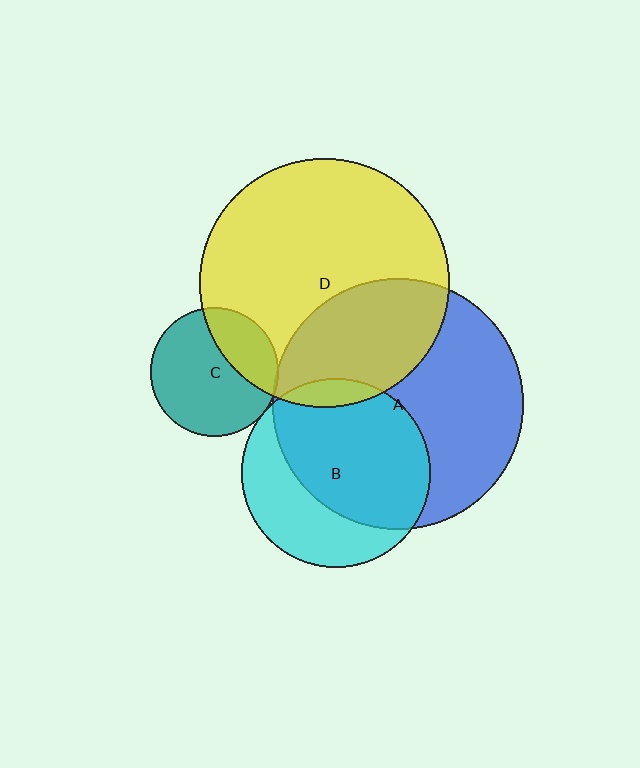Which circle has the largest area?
Circle A (blue).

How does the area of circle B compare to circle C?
Approximately 2.2 times.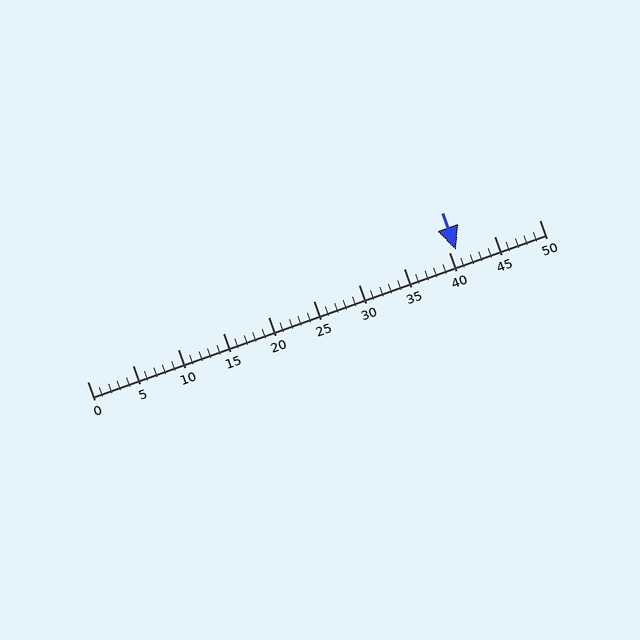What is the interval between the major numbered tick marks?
The major tick marks are spaced 5 units apart.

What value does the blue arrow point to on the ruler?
The blue arrow points to approximately 41.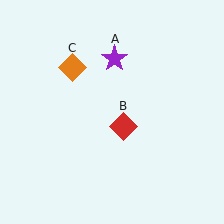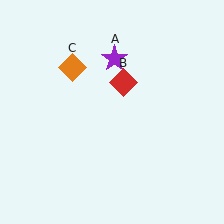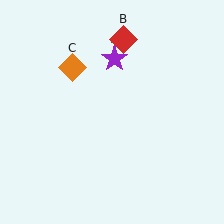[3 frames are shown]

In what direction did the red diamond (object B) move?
The red diamond (object B) moved up.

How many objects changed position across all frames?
1 object changed position: red diamond (object B).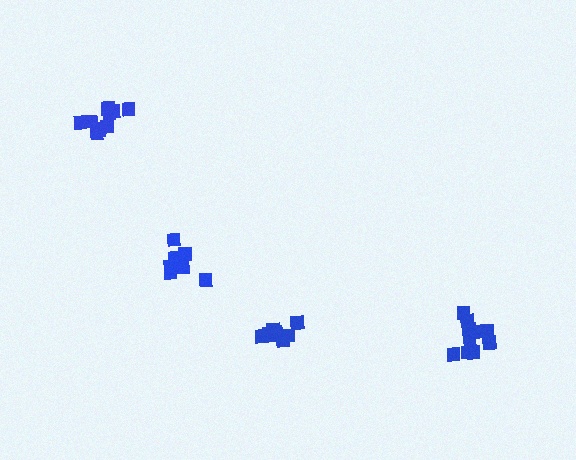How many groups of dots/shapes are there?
There are 4 groups.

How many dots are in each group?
Group 1: 8 dots, Group 2: 10 dots, Group 3: 11 dots, Group 4: 9 dots (38 total).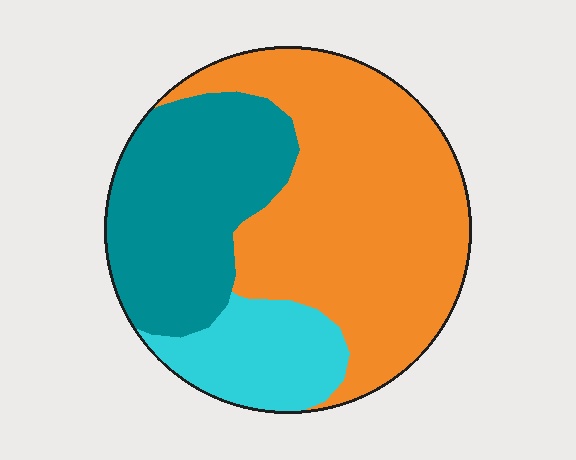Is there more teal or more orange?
Orange.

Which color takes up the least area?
Cyan, at roughly 15%.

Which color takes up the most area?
Orange, at roughly 55%.